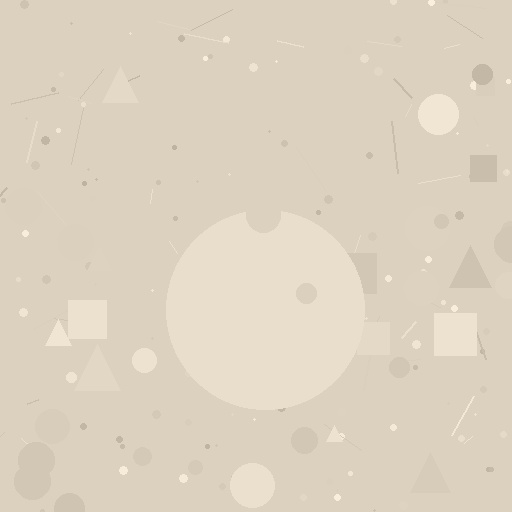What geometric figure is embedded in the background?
A circle is embedded in the background.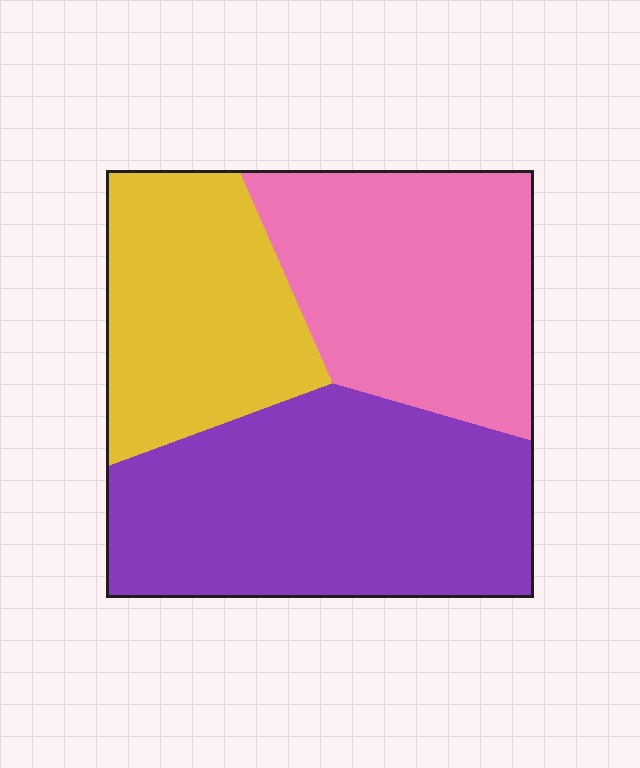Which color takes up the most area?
Purple, at roughly 40%.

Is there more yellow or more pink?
Pink.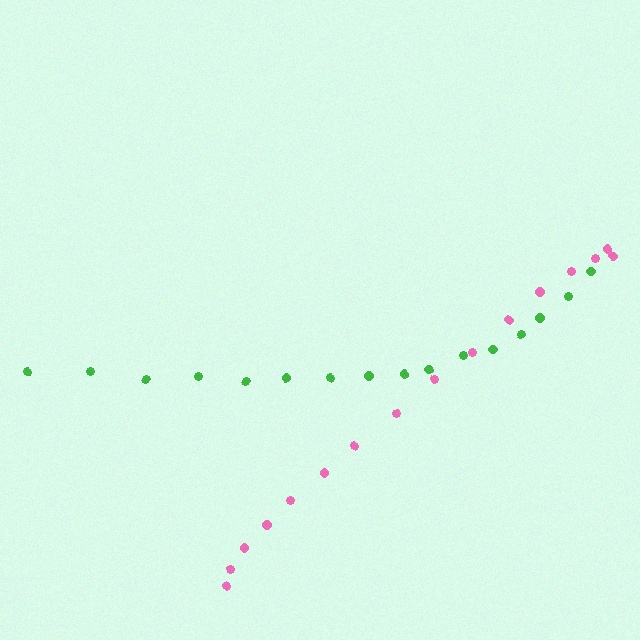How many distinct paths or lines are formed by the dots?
There are 2 distinct paths.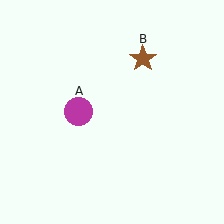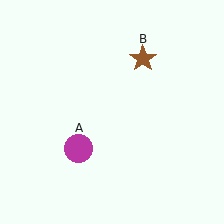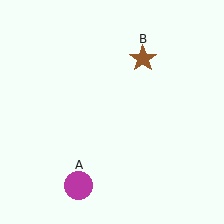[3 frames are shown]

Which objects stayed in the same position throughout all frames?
Brown star (object B) remained stationary.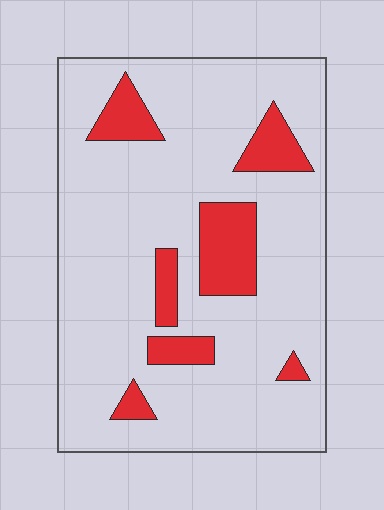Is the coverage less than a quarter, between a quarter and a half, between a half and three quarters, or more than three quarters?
Less than a quarter.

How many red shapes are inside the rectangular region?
7.